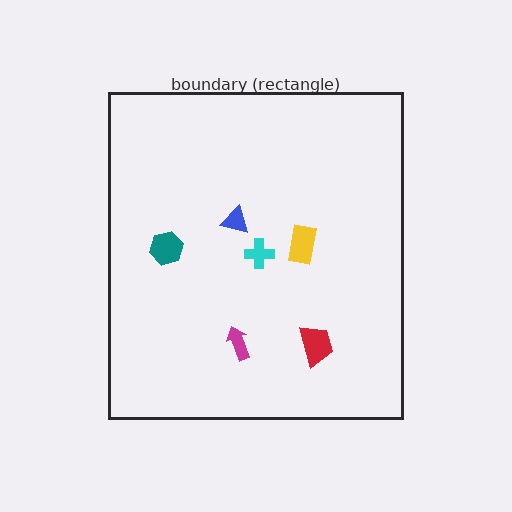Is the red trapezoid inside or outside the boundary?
Inside.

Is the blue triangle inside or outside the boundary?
Inside.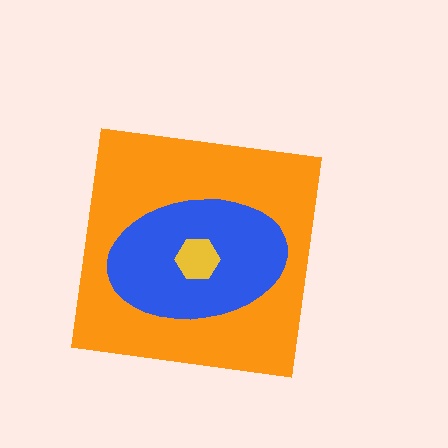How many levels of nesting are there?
3.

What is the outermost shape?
The orange square.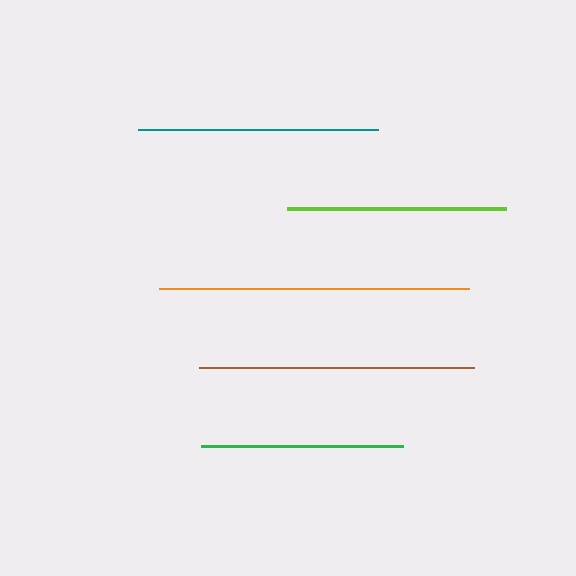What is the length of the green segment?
The green segment is approximately 202 pixels long.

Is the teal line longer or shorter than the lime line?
The teal line is longer than the lime line.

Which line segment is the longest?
The orange line is the longest at approximately 310 pixels.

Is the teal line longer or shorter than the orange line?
The orange line is longer than the teal line.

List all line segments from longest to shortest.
From longest to shortest: orange, brown, teal, lime, green.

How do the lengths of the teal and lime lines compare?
The teal and lime lines are approximately the same length.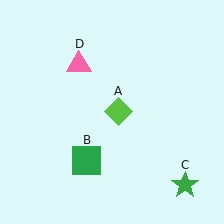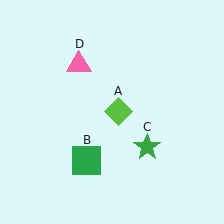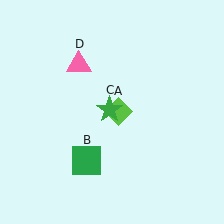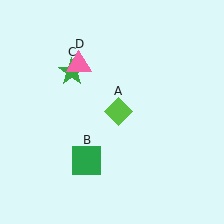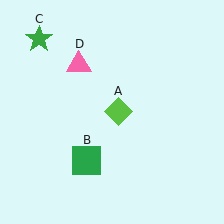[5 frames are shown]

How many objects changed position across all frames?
1 object changed position: green star (object C).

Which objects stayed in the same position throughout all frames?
Lime diamond (object A) and green square (object B) and pink triangle (object D) remained stationary.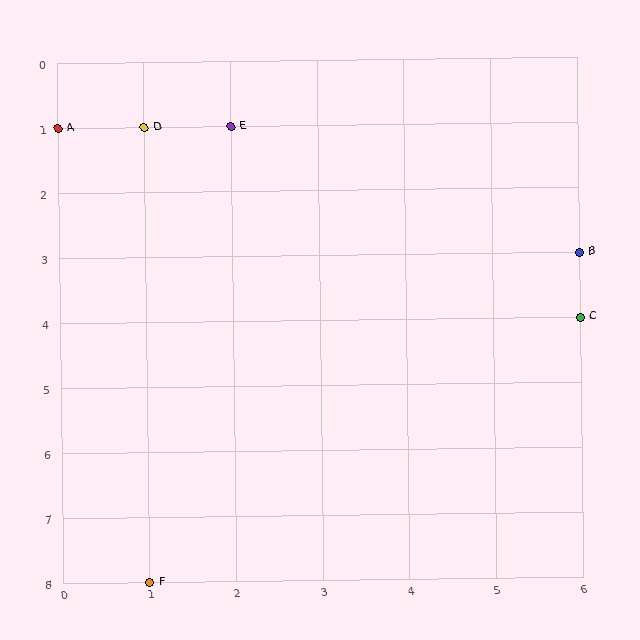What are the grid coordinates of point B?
Point B is at grid coordinates (6, 3).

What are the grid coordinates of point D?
Point D is at grid coordinates (1, 1).